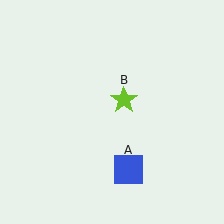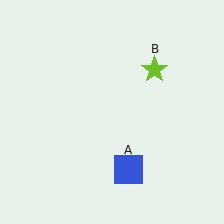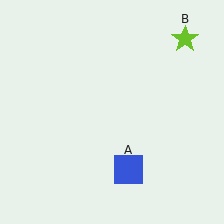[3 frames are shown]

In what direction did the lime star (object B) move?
The lime star (object B) moved up and to the right.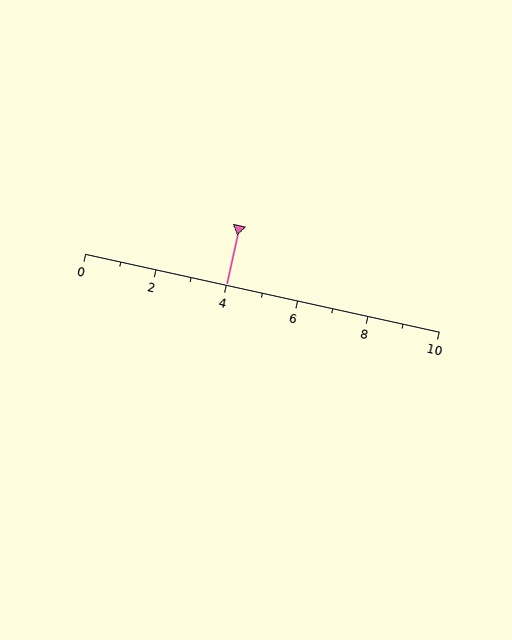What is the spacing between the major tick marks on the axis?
The major ticks are spaced 2 apart.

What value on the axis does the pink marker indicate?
The marker indicates approximately 4.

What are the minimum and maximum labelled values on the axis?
The axis runs from 0 to 10.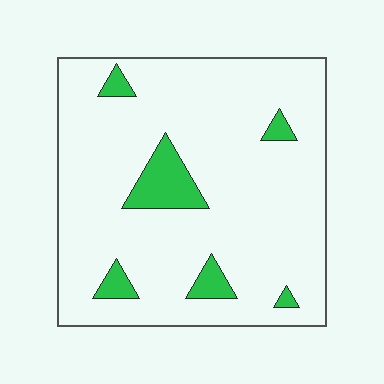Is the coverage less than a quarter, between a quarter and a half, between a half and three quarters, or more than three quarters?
Less than a quarter.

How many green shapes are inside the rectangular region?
6.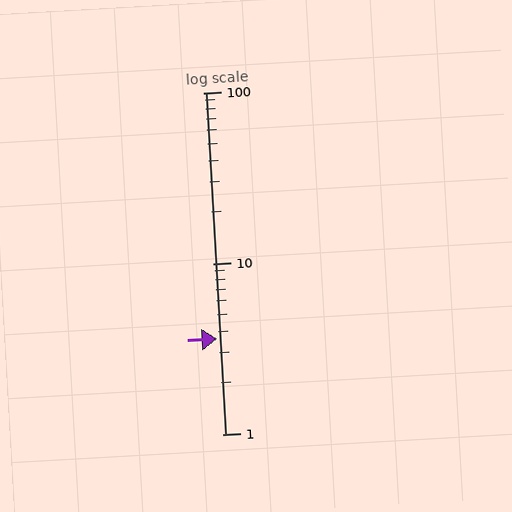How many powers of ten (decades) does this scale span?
The scale spans 2 decades, from 1 to 100.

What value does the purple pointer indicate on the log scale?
The pointer indicates approximately 3.6.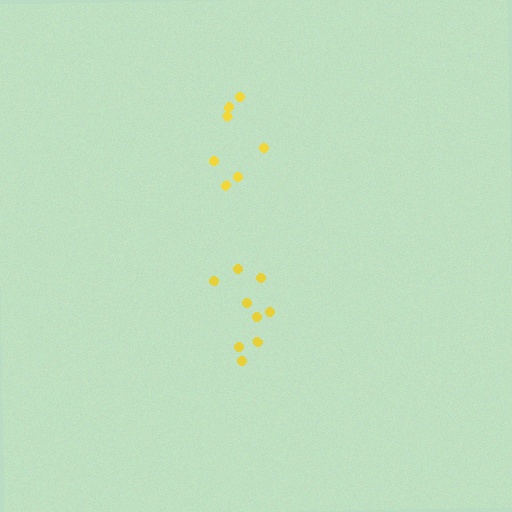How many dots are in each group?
Group 1: 9 dots, Group 2: 7 dots (16 total).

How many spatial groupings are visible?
There are 2 spatial groupings.